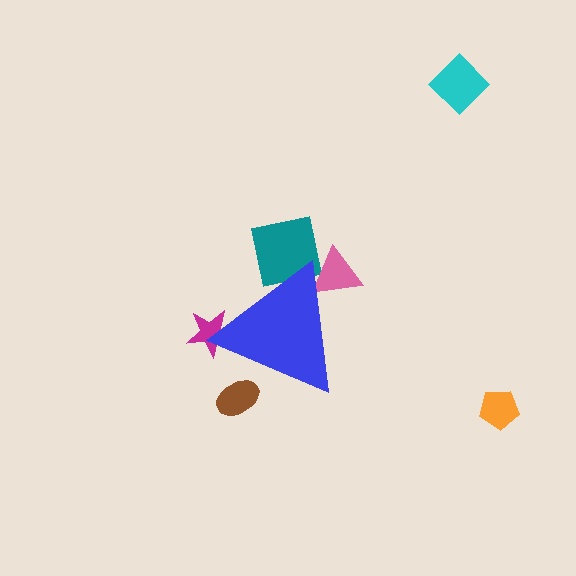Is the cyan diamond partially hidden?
No, the cyan diamond is fully visible.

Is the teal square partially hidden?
Yes, the teal square is partially hidden behind the blue triangle.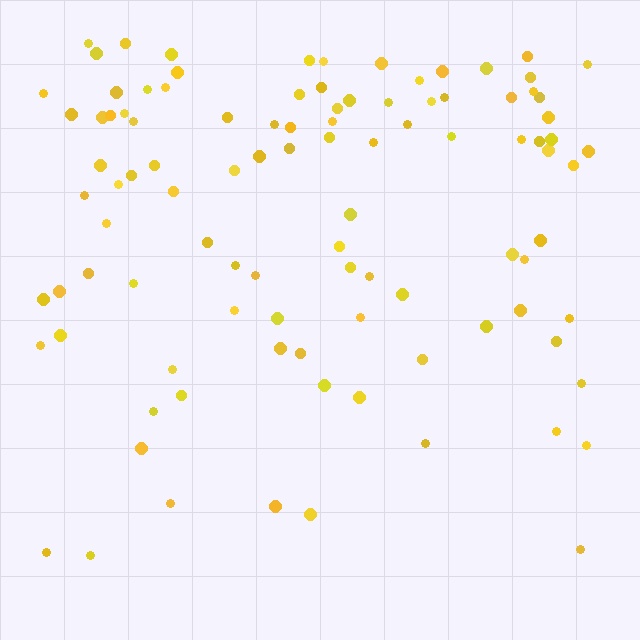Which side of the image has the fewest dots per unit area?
The bottom.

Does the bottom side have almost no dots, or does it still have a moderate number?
Still a moderate number, just noticeably fewer than the top.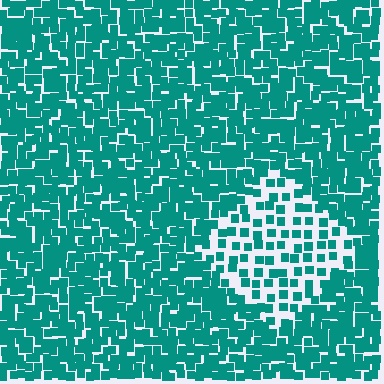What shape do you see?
I see a diamond.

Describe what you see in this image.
The image contains small teal elements arranged at two different densities. A diamond-shaped region is visible where the elements are less densely packed than the surrounding area.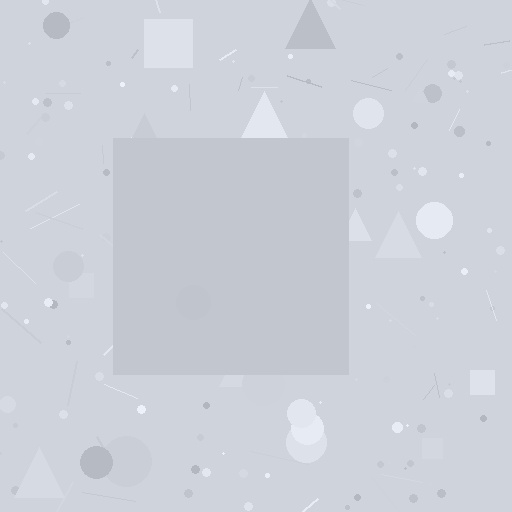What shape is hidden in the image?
A square is hidden in the image.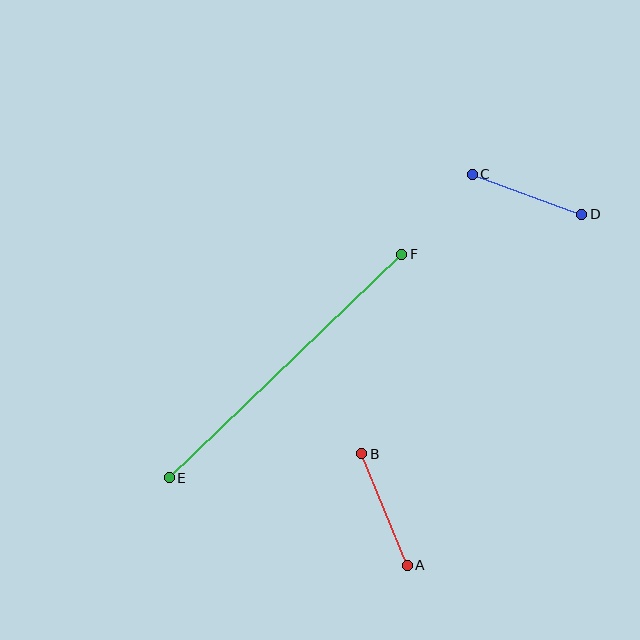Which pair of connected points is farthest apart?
Points E and F are farthest apart.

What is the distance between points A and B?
The distance is approximately 121 pixels.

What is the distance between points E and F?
The distance is approximately 322 pixels.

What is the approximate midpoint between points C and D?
The midpoint is at approximately (527, 194) pixels.